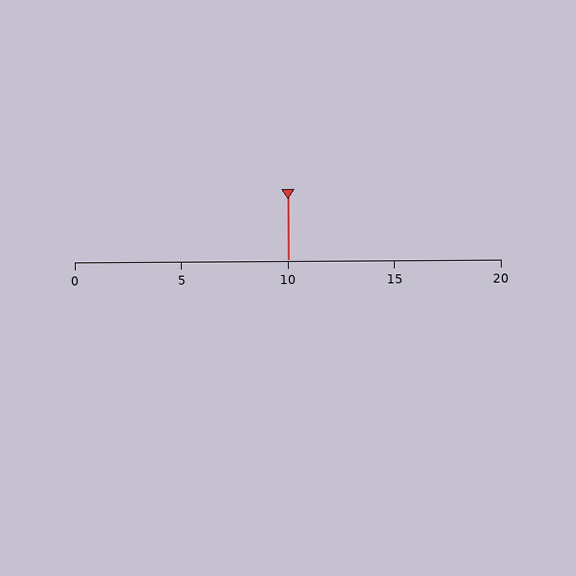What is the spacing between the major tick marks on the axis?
The major ticks are spaced 5 apart.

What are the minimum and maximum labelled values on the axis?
The axis runs from 0 to 20.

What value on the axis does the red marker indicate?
The marker indicates approximately 10.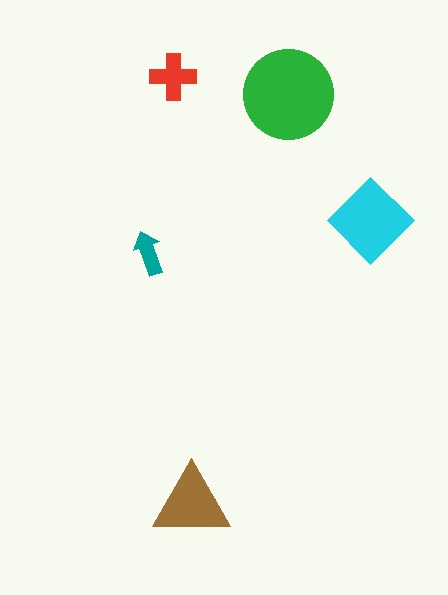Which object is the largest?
The green circle.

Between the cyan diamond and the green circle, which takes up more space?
The green circle.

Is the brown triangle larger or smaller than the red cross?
Larger.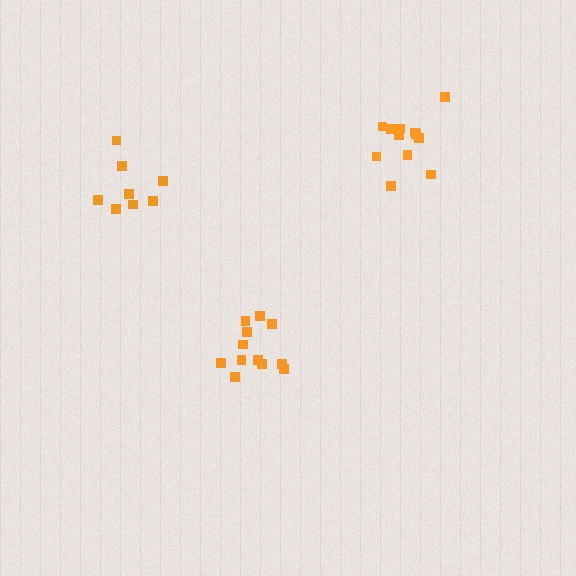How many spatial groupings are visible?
There are 3 spatial groupings.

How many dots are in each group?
Group 1: 12 dots, Group 2: 8 dots, Group 3: 12 dots (32 total).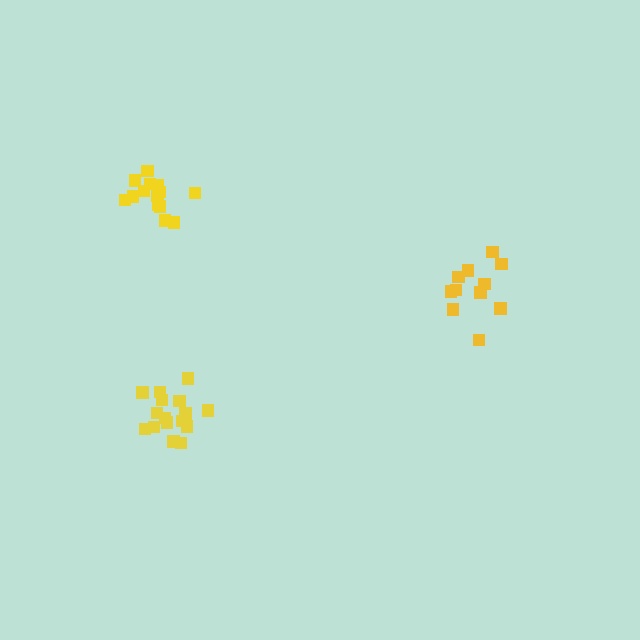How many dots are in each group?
Group 1: 16 dots, Group 2: 11 dots, Group 3: 15 dots (42 total).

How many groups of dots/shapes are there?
There are 3 groups.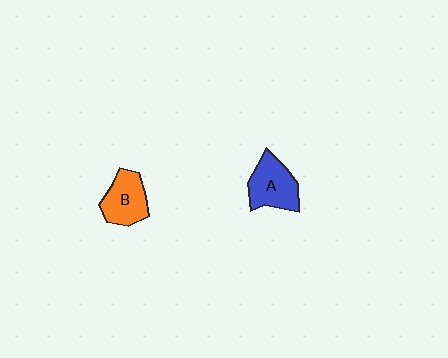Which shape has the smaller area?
Shape B (orange).